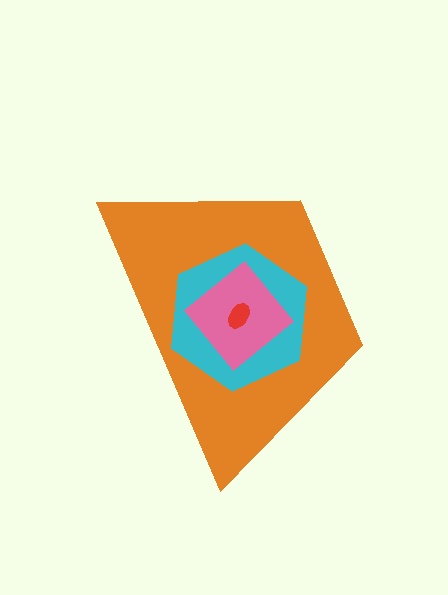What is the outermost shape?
The orange trapezoid.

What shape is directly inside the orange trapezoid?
The cyan hexagon.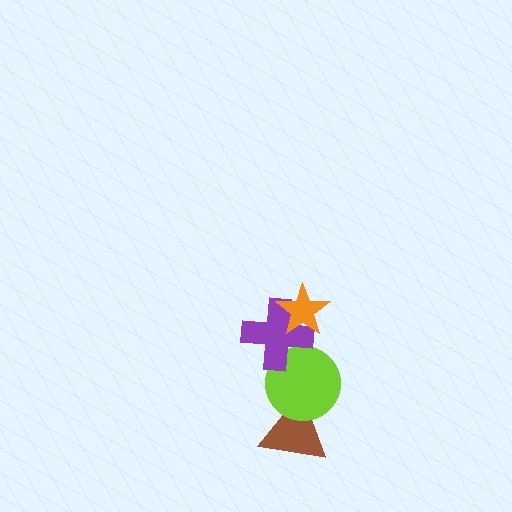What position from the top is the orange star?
The orange star is 1st from the top.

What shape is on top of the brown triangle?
The lime circle is on top of the brown triangle.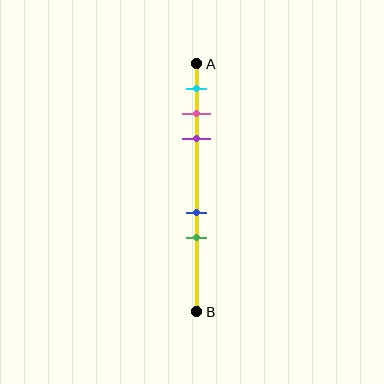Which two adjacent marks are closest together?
The pink and purple marks are the closest adjacent pair.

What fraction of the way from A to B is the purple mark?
The purple mark is approximately 30% (0.3) of the way from A to B.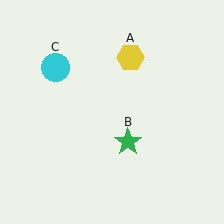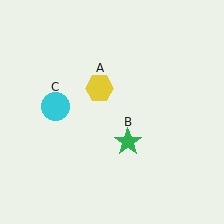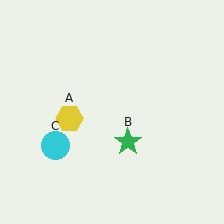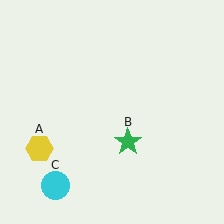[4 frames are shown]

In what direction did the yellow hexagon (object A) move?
The yellow hexagon (object A) moved down and to the left.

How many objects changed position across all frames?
2 objects changed position: yellow hexagon (object A), cyan circle (object C).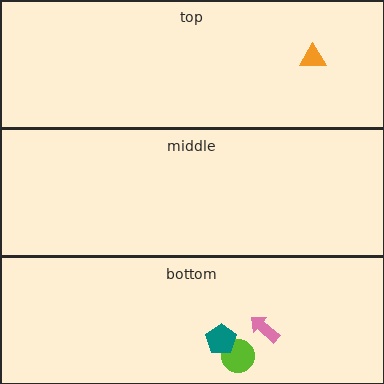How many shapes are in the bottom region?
3.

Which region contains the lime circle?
The bottom region.